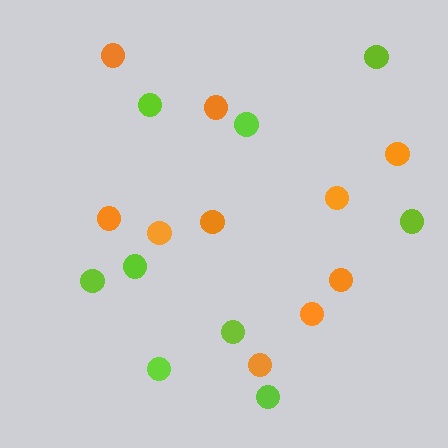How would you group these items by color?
There are 2 groups: one group of lime circles (9) and one group of orange circles (10).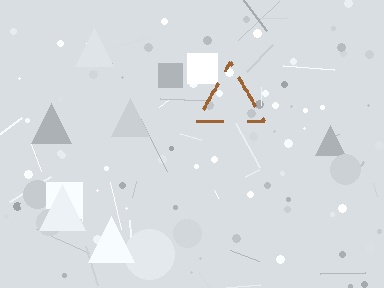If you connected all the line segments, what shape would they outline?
They would outline a triangle.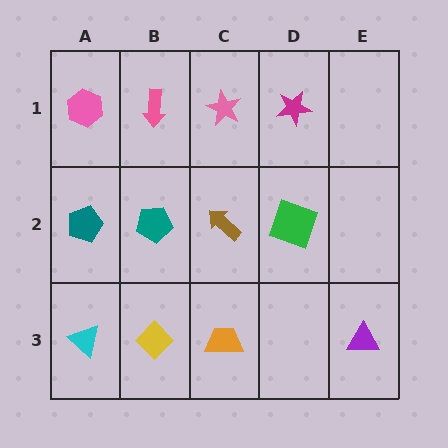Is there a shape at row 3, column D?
No, that cell is empty.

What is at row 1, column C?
A pink star.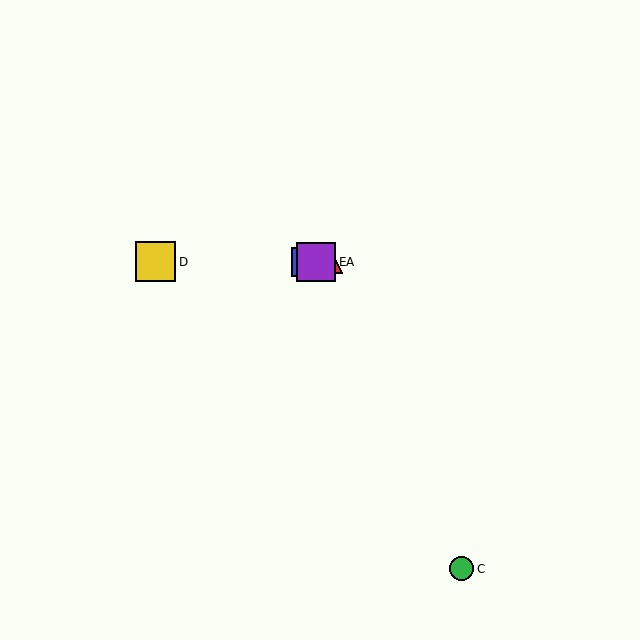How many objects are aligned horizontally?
4 objects (A, B, D, E) are aligned horizontally.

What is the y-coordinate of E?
Object E is at y≈262.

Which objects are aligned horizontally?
Objects A, B, D, E are aligned horizontally.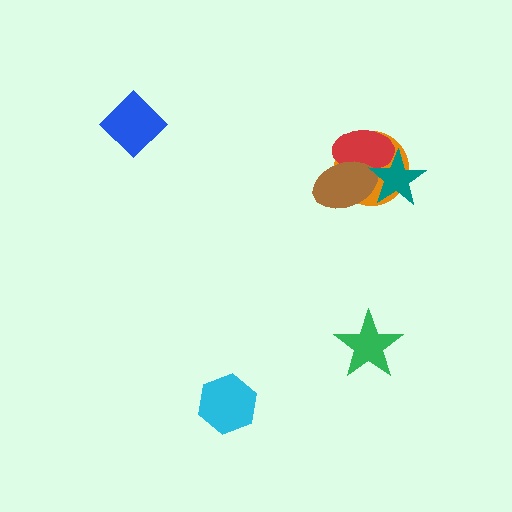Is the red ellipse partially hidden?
Yes, it is partially covered by another shape.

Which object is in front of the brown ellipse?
The teal star is in front of the brown ellipse.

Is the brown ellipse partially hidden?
Yes, it is partially covered by another shape.